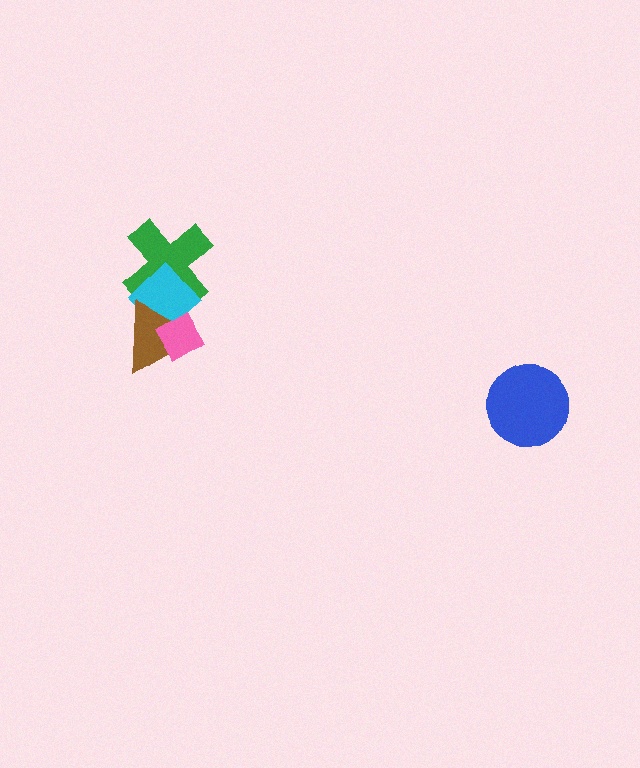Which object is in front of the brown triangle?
The pink diamond is in front of the brown triangle.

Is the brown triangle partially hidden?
Yes, it is partially covered by another shape.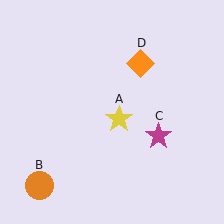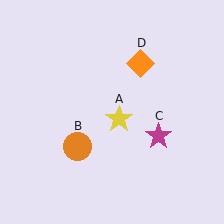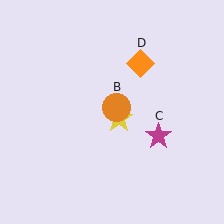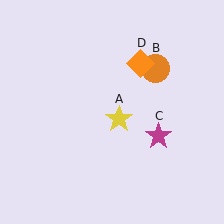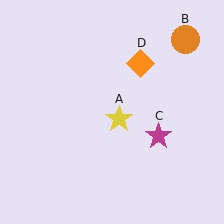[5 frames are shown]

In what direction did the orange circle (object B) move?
The orange circle (object B) moved up and to the right.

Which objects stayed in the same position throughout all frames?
Yellow star (object A) and magenta star (object C) and orange diamond (object D) remained stationary.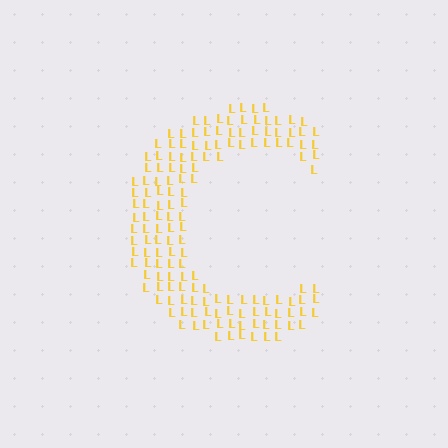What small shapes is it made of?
It is made of small letter L's.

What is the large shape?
The large shape is the letter C.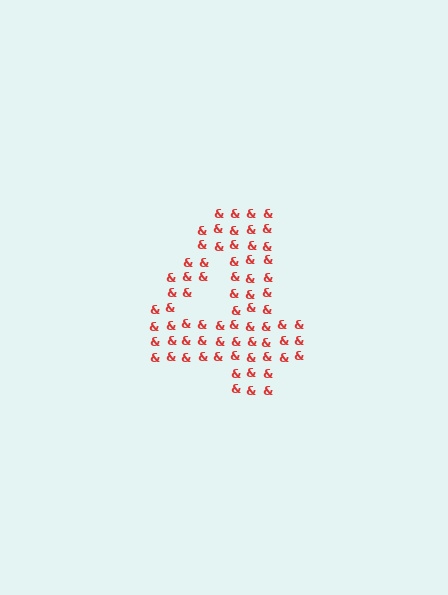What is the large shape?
The large shape is the digit 4.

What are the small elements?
The small elements are ampersands.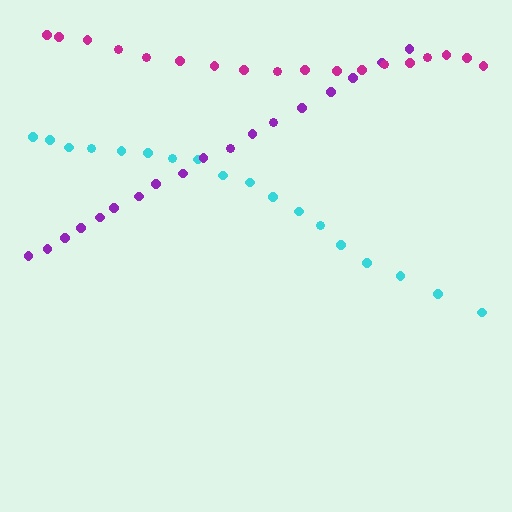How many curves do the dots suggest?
There are 3 distinct paths.